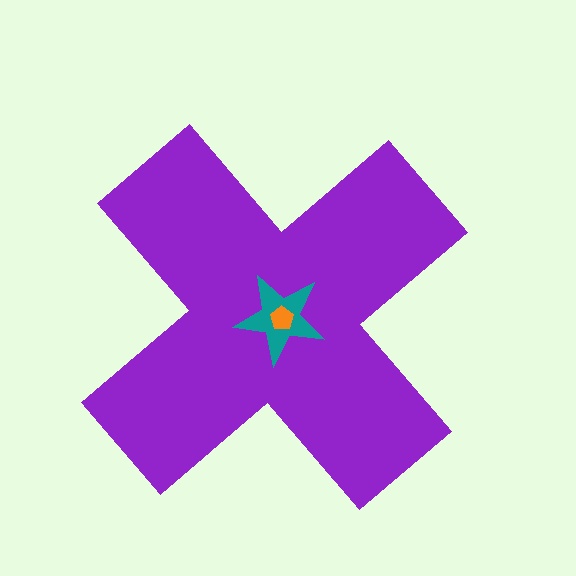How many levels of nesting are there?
3.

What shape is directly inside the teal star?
The orange pentagon.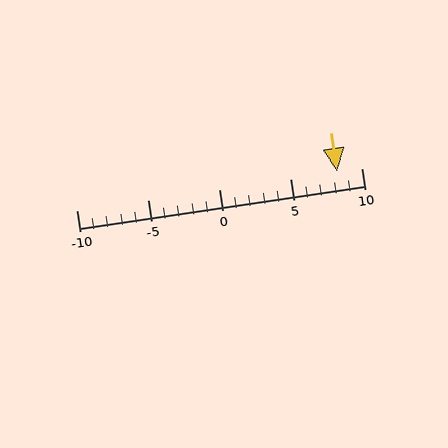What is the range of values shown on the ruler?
The ruler shows values from -10 to 10.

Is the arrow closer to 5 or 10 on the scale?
The arrow is closer to 10.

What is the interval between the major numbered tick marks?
The major tick marks are spaced 5 units apart.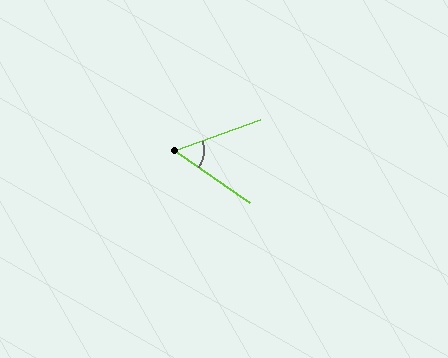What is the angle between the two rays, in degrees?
Approximately 54 degrees.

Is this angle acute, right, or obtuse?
It is acute.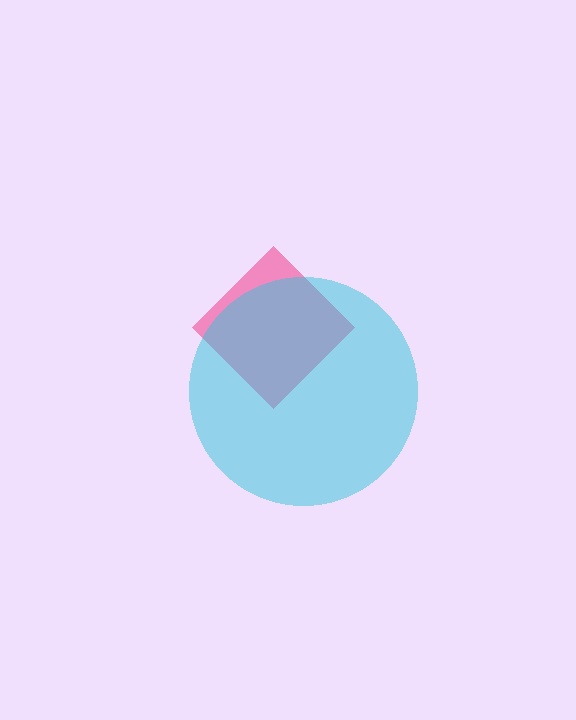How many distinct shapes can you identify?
There are 2 distinct shapes: a pink diamond, a cyan circle.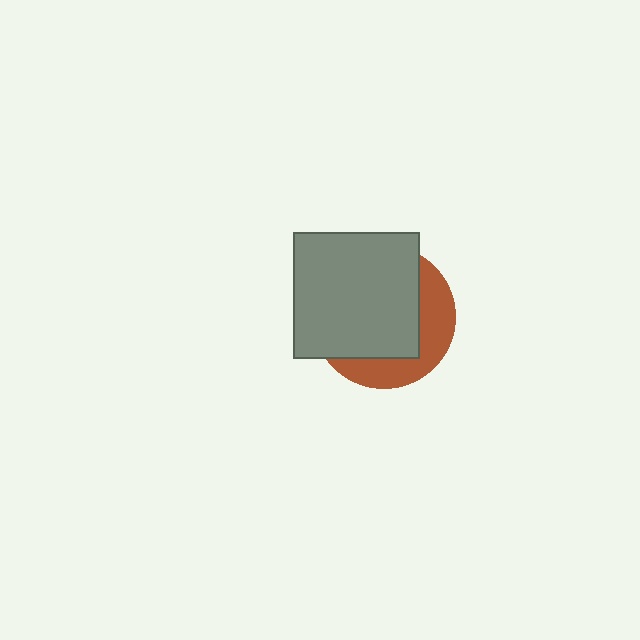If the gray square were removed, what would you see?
You would see the complete brown circle.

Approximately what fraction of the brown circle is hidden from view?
Roughly 67% of the brown circle is hidden behind the gray square.